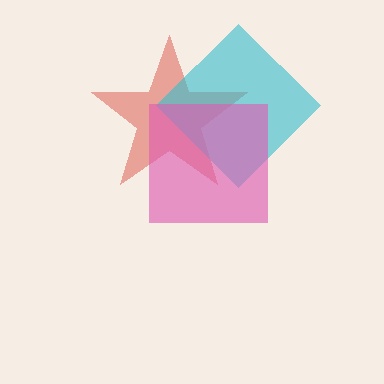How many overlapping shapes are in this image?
There are 3 overlapping shapes in the image.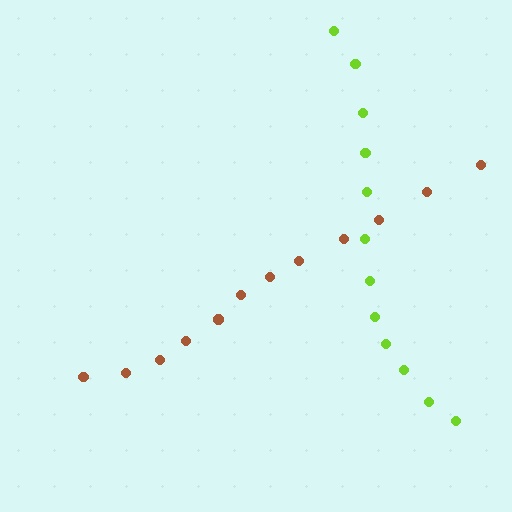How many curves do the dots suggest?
There are 2 distinct paths.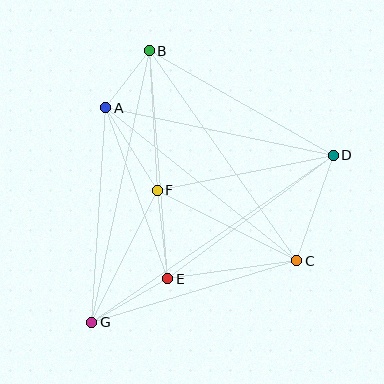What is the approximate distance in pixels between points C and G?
The distance between C and G is approximately 214 pixels.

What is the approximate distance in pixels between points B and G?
The distance between B and G is approximately 278 pixels.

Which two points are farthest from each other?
Points D and G are farthest from each other.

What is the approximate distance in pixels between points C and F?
The distance between C and F is approximately 157 pixels.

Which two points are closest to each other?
Points A and B are closest to each other.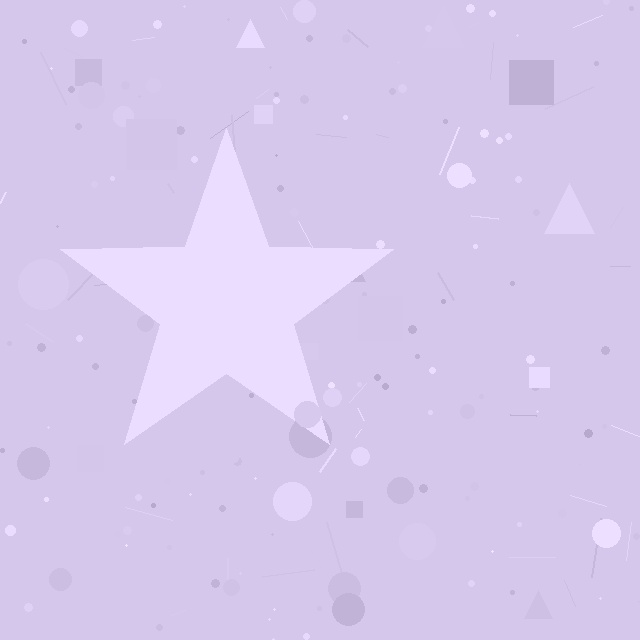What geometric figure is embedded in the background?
A star is embedded in the background.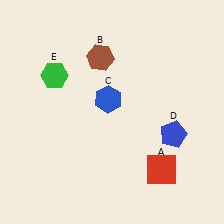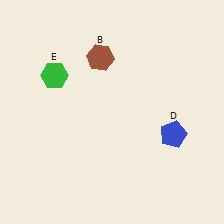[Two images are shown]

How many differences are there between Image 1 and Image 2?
There are 2 differences between the two images.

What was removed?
The red square (A), the blue hexagon (C) were removed in Image 2.